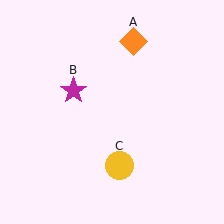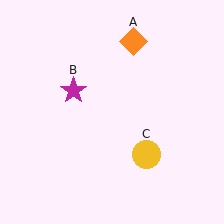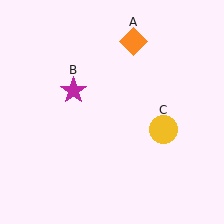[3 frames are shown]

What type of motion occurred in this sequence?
The yellow circle (object C) rotated counterclockwise around the center of the scene.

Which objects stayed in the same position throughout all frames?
Orange diamond (object A) and magenta star (object B) remained stationary.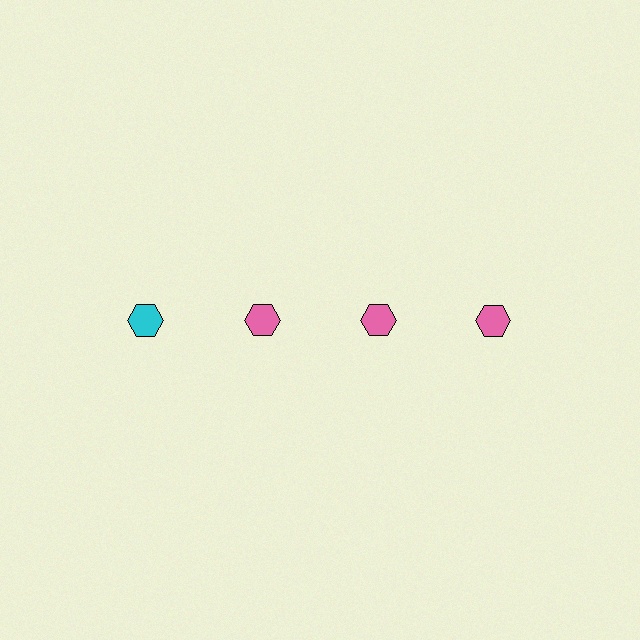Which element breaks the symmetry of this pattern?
The cyan hexagon in the top row, leftmost column breaks the symmetry. All other shapes are pink hexagons.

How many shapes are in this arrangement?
There are 4 shapes arranged in a grid pattern.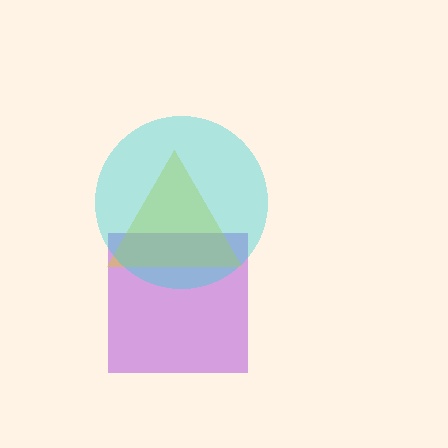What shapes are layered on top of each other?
The layered shapes are: a purple square, a yellow triangle, a cyan circle.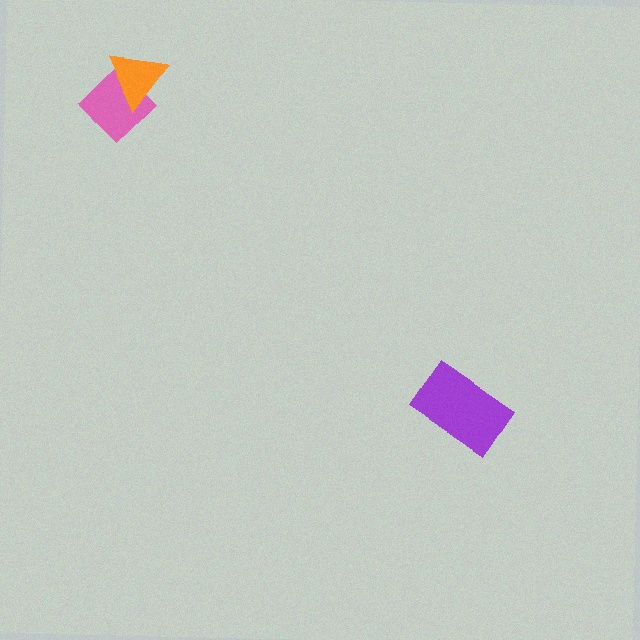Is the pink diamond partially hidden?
Yes, it is partially covered by another shape.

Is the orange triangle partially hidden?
No, no other shape covers it.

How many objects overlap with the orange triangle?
1 object overlaps with the orange triangle.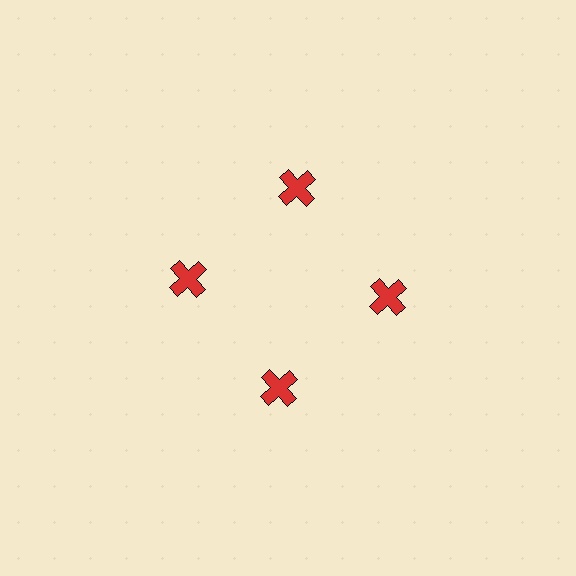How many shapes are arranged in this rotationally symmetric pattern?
There are 4 shapes, arranged in 4 groups of 1.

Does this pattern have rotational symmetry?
Yes, this pattern has 4-fold rotational symmetry. It looks the same after rotating 90 degrees around the center.